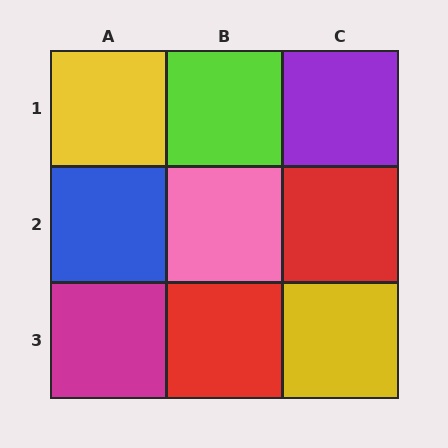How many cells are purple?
1 cell is purple.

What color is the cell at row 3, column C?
Yellow.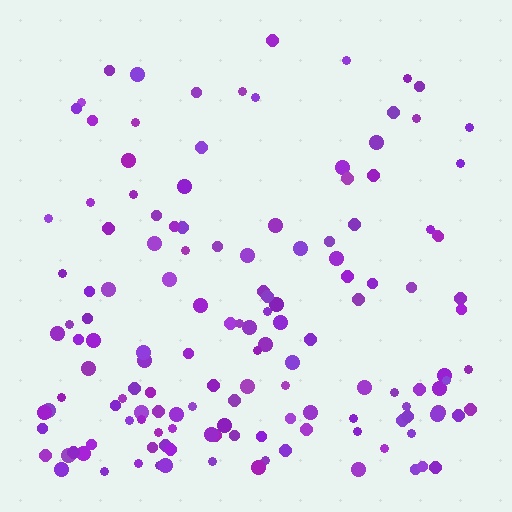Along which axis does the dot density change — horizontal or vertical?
Vertical.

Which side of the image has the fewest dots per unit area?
The top.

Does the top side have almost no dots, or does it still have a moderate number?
Still a moderate number, just noticeably fewer than the bottom.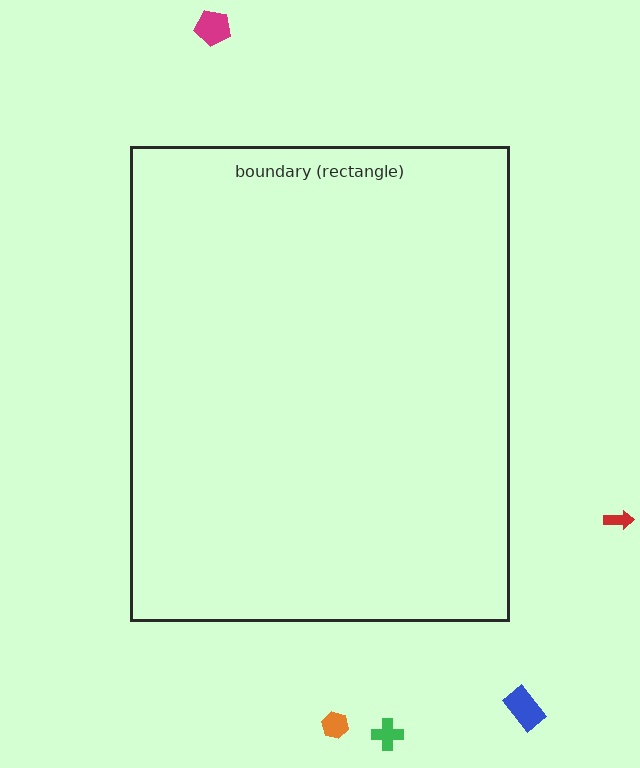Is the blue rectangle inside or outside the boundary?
Outside.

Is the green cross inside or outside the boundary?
Outside.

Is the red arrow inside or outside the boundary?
Outside.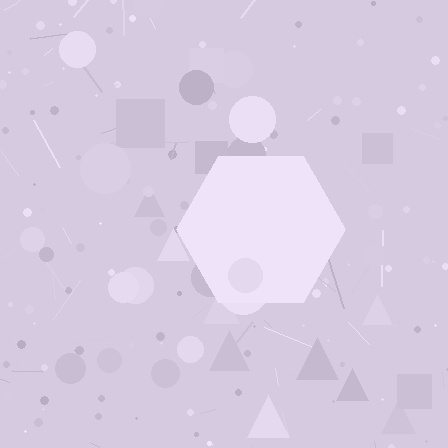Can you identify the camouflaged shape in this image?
The camouflaged shape is a hexagon.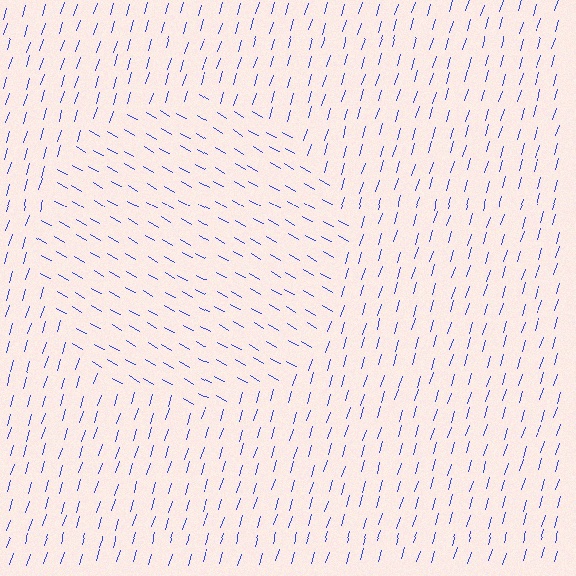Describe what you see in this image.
The image is filled with small blue line segments. A circle region in the image has lines oriented differently from the surrounding lines, creating a visible texture boundary.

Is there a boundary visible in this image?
Yes, there is a texture boundary formed by a change in line orientation.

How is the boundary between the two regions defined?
The boundary is defined purely by a change in line orientation (approximately 77 degrees difference). All lines are the same color and thickness.